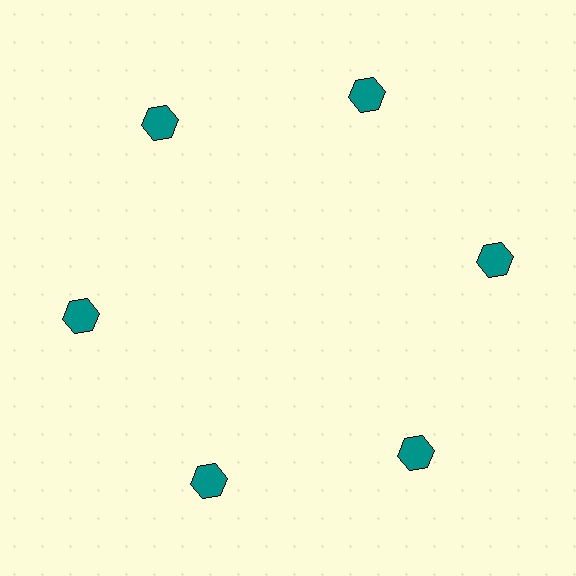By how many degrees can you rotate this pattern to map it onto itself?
The pattern maps onto itself every 60 degrees of rotation.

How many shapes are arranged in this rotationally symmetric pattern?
There are 6 shapes, arranged in 6 groups of 1.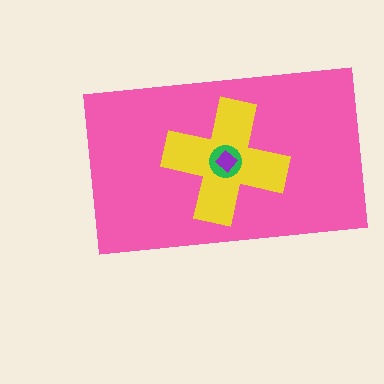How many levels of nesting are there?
4.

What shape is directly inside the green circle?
The purple diamond.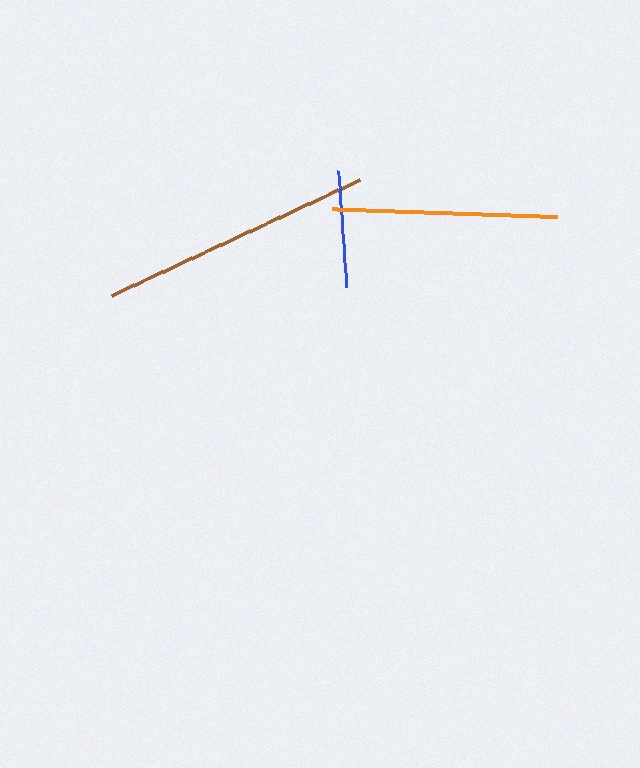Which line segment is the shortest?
The blue line is the shortest at approximately 117 pixels.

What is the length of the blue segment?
The blue segment is approximately 117 pixels long.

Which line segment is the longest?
The brown line is the longest at approximately 273 pixels.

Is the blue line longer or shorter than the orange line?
The orange line is longer than the blue line.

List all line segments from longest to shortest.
From longest to shortest: brown, orange, blue.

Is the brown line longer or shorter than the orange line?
The brown line is longer than the orange line.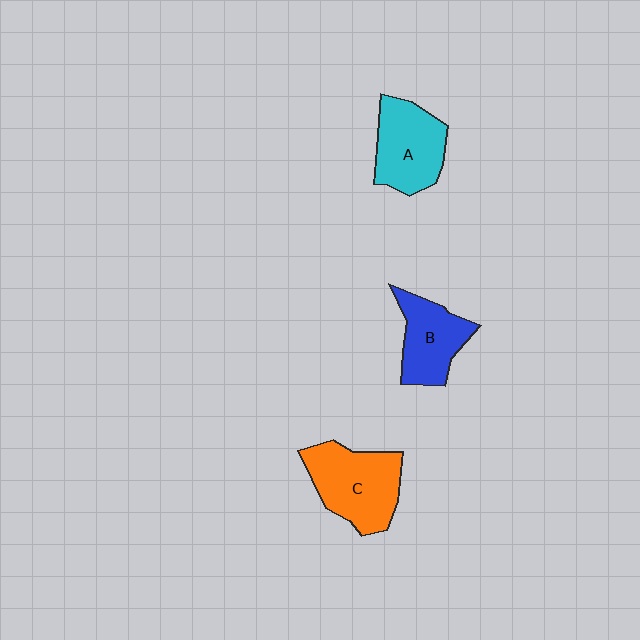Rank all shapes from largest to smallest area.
From largest to smallest: C (orange), A (cyan), B (blue).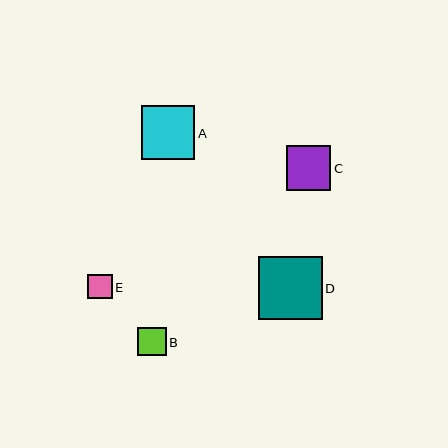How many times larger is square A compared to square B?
Square A is approximately 1.9 times the size of square B.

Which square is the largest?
Square D is the largest with a size of approximately 64 pixels.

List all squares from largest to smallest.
From largest to smallest: D, A, C, B, E.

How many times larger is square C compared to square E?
Square C is approximately 1.8 times the size of square E.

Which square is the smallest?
Square E is the smallest with a size of approximately 24 pixels.